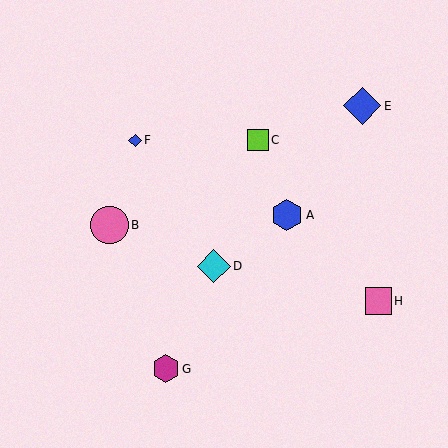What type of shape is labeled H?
Shape H is a pink square.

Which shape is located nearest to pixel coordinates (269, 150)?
The lime square (labeled C) at (258, 140) is nearest to that location.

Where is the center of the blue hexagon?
The center of the blue hexagon is at (287, 215).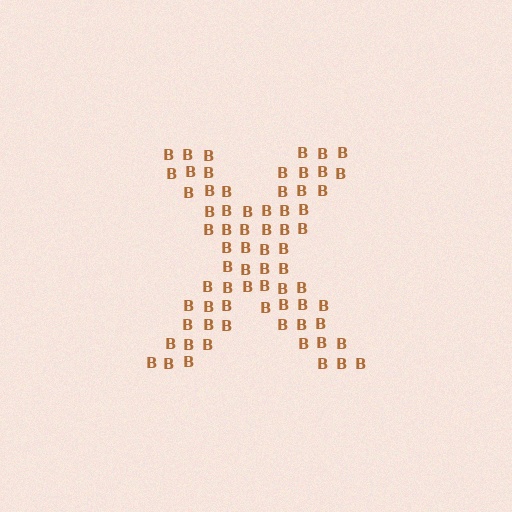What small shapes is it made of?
It is made of small letter B's.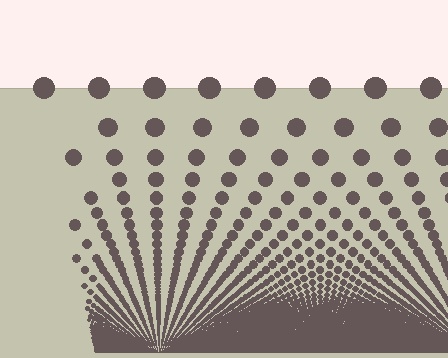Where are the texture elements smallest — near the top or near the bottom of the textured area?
Near the bottom.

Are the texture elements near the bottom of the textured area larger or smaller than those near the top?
Smaller. The gradient is inverted — elements near the bottom are smaller and denser.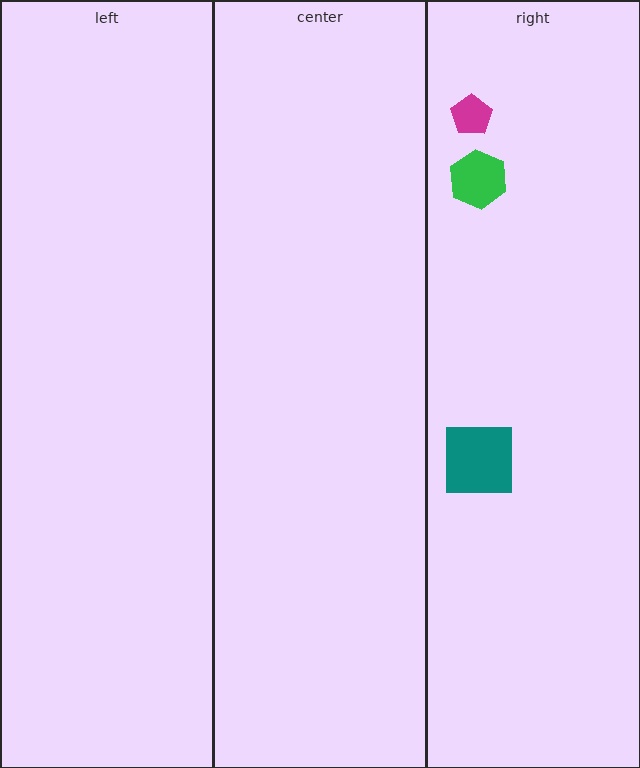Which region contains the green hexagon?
The right region.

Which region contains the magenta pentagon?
The right region.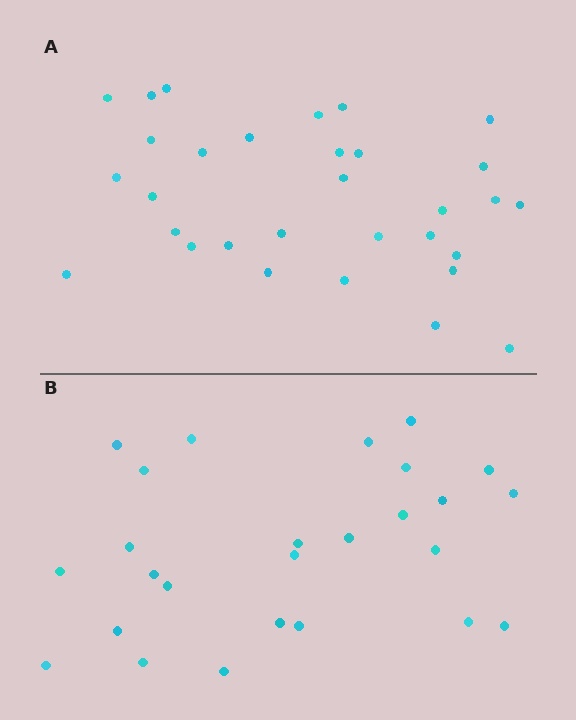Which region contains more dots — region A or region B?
Region A (the top region) has more dots.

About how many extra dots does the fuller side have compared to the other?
Region A has about 5 more dots than region B.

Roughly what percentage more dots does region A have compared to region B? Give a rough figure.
About 20% more.